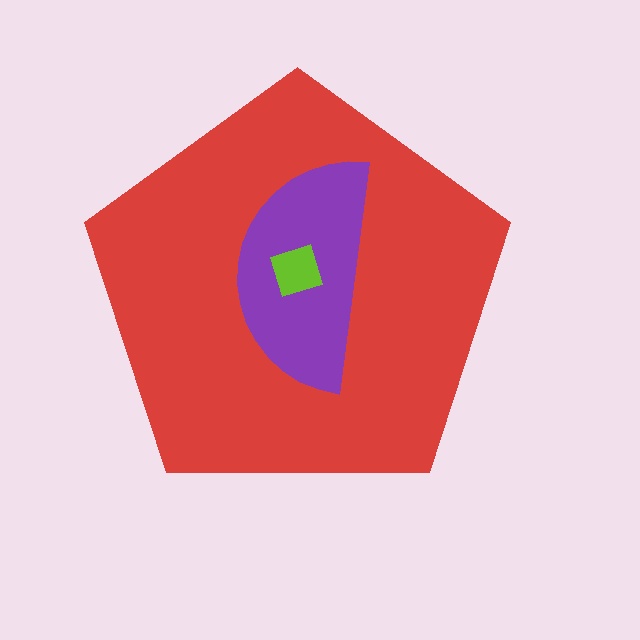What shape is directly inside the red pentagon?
The purple semicircle.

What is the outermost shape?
The red pentagon.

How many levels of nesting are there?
3.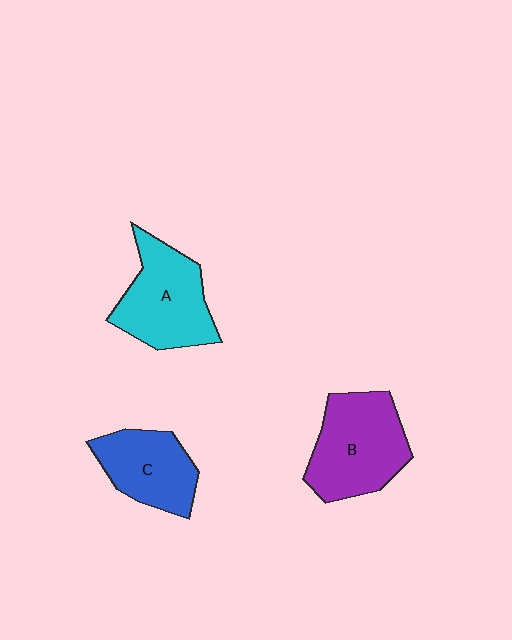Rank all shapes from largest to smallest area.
From largest to smallest: B (purple), A (cyan), C (blue).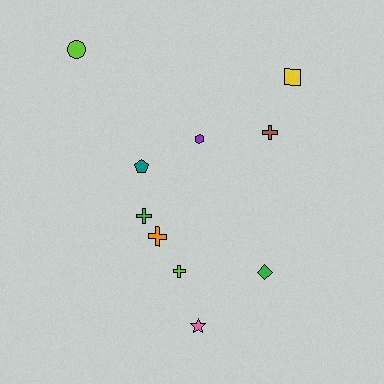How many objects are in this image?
There are 10 objects.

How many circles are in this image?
There is 1 circle.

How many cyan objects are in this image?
There are no cyan objects.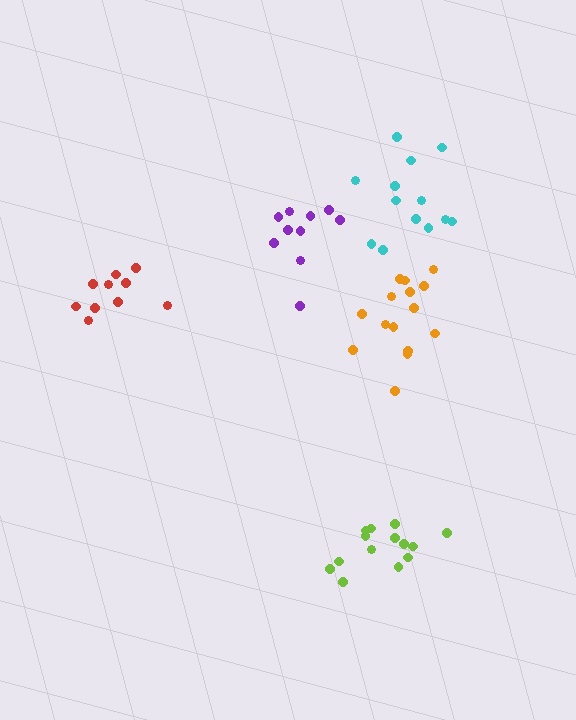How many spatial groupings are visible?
There are 5 spatial groupings.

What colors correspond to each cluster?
The clusters are colored: lime, purple, red, orange, cyan.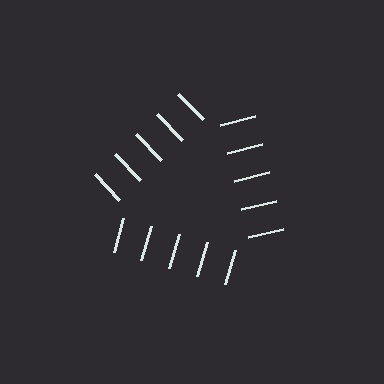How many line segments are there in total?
15 — 5 along each of the 3 edges.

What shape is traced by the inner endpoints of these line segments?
An illusory triangle — the line segments terminate on its edges but no continuous stroke is drawn.